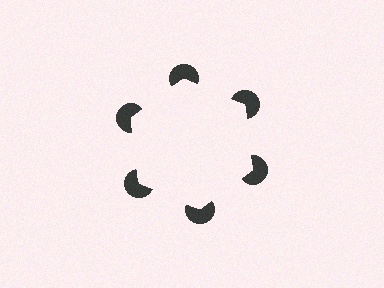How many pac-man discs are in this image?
There are 6 — one at each vertex of the illusory hexagon.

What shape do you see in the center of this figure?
An illusory hexagon — its edges are inferred from the aligned wedge cuts in the pac-man discs, not physically drawn.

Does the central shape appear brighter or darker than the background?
It typically appears slightly brighter than the background, even though no actual brightness change is drawn.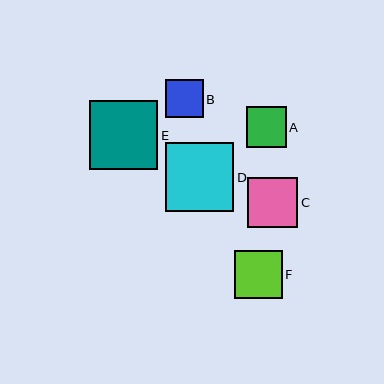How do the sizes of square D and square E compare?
Square D and square E are approximately the same size.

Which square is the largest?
Square D is the largest with a size of approximately 69 pixels.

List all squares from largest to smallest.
From largest to smallest: D, E, C, F, A, B.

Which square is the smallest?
Square B is the smallest with a size of approximately 38 pixels.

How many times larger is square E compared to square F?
Square E is approximately 1.4 times the size of square F.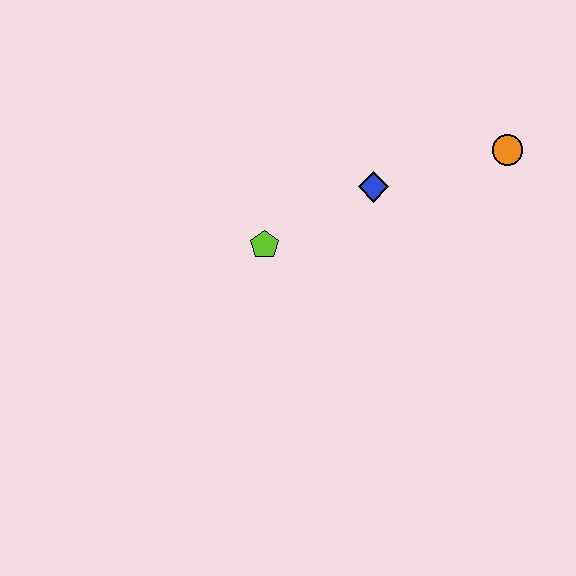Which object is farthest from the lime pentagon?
The orange circle is farthest from the lime pentagon.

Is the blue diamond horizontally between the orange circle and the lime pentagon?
Yes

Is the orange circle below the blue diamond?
No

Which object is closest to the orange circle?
The blue diamond is closest to the orange circle.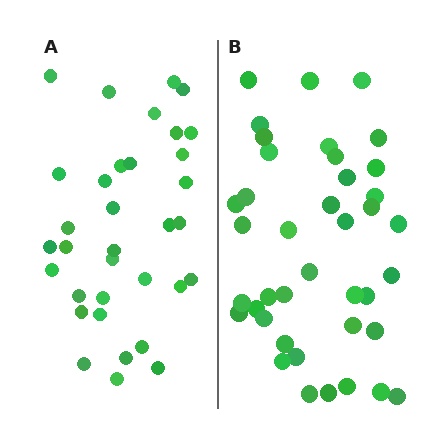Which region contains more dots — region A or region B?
Region B (the right region) has more dots.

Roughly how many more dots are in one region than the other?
Region B has about 6 more dots than region A.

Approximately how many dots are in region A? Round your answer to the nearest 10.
About 30 dots. (The exact count is 34, which rounds to 30.)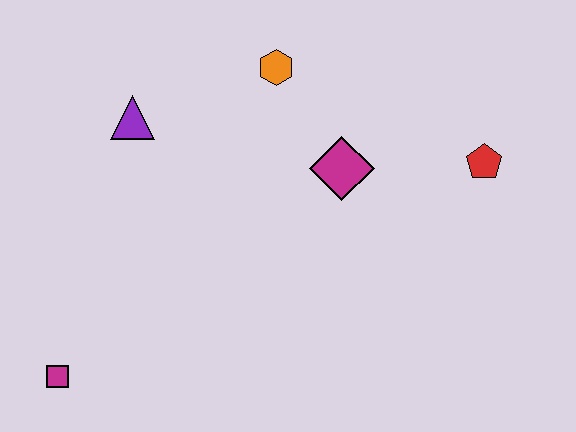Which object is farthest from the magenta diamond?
The magenta square is farthest from the magenta diamond.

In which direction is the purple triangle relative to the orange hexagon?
The purple triangle is to the left of the orange hexagon.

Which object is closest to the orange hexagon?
The magenta diamond is closest to the orange hexagon.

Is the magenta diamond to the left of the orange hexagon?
No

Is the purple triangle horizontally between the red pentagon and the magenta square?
Yes